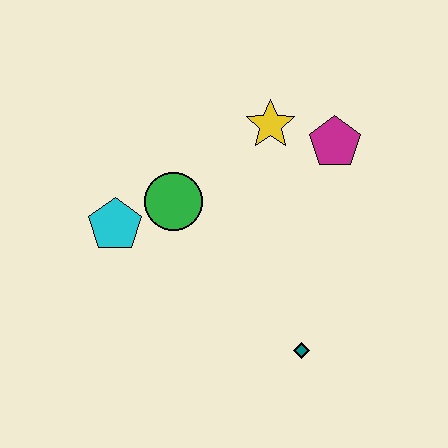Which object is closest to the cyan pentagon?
The green circle is closest to the cyan pentagon.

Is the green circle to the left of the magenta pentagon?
Yes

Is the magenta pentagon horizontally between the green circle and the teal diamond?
No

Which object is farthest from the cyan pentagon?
The magenta pentagon is farthest from the cyan pentagon.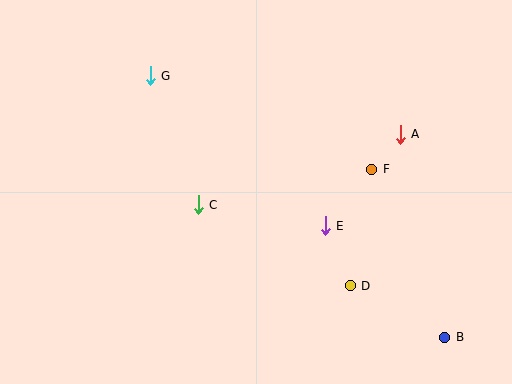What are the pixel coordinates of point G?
Point G is at (150, 76).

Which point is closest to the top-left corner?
Point G is closest to the top-left corner.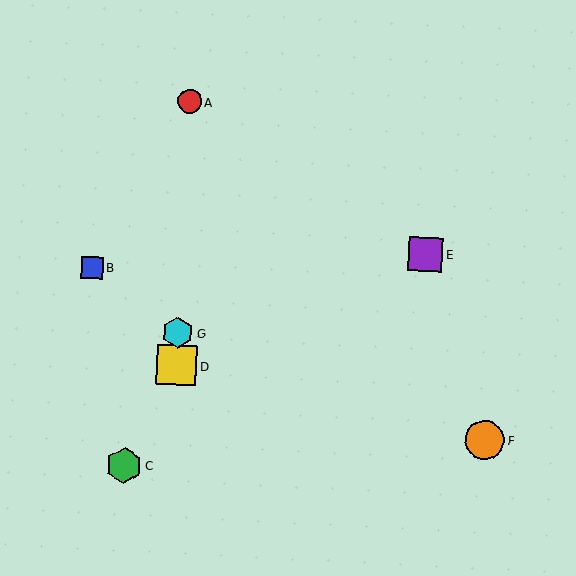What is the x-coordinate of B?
Object B is at x≈92.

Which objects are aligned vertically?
Objects A, D, G are aligned vertically.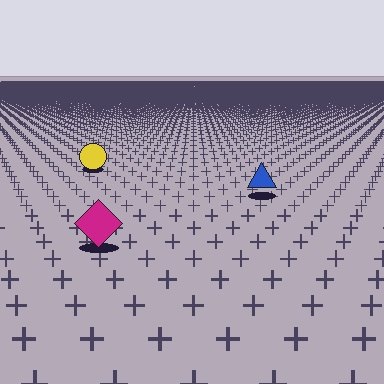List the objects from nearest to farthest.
From nearest to farthest: the magenta diamond, the blue triangle, the yellow circle.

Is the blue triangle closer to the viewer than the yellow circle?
Yes. The blue triangle is closer — you can tell from the texture gradient: the ground texture is coarser near it.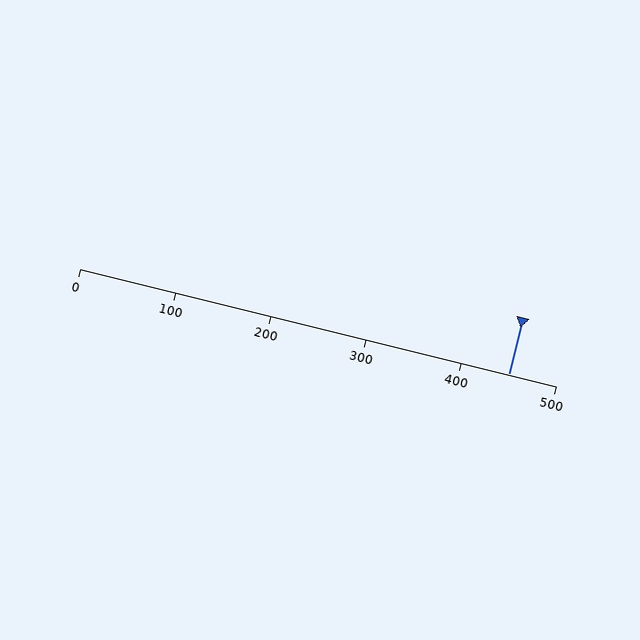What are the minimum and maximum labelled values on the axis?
The axis runs from 0 to 500.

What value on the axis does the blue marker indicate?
The marker indicates approximately 450.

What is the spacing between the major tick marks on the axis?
The major ticks are spaced 100 apart.